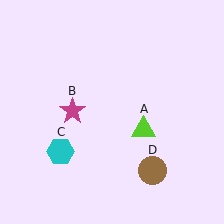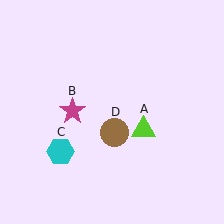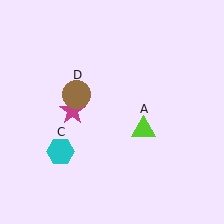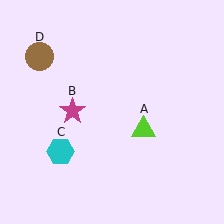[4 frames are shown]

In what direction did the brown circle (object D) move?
The brown circle (object D) moved up and to the left.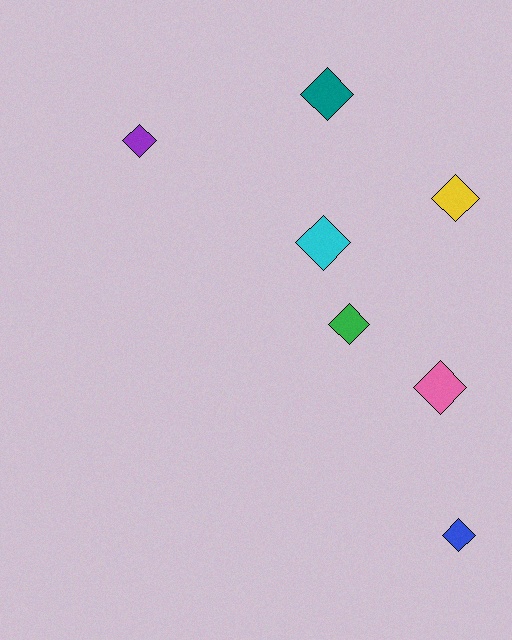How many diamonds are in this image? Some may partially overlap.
There are 7 diamonds.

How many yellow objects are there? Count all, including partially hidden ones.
There is 1 yellow object.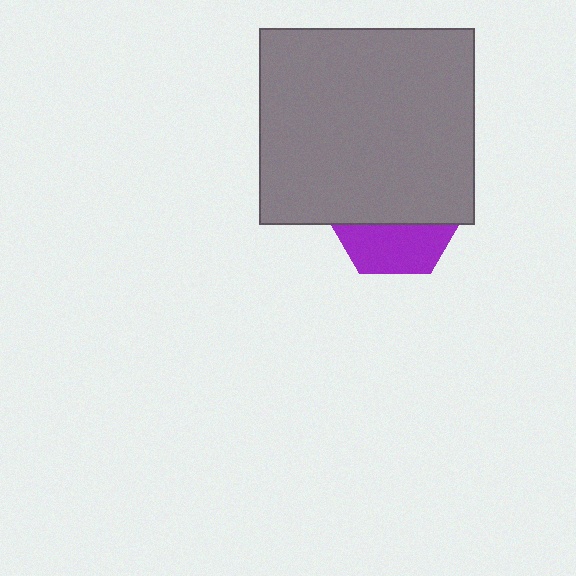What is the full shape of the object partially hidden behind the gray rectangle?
The partially hidden object is a purple hexagon.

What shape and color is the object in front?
The object in front is a gray rectangle.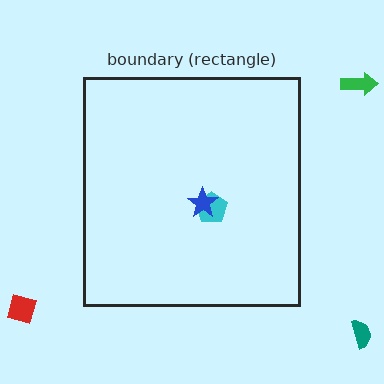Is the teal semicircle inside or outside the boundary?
Outside.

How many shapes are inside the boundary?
2 inside, 3 outside.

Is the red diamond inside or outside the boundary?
Outside.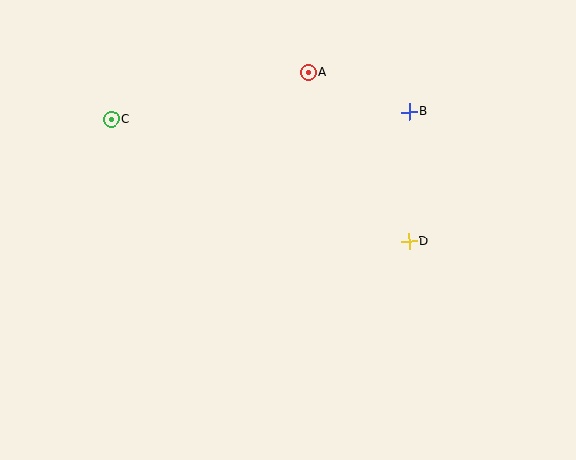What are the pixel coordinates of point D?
Point D is at (409, 242).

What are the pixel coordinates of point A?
Point A is at (308, 73).